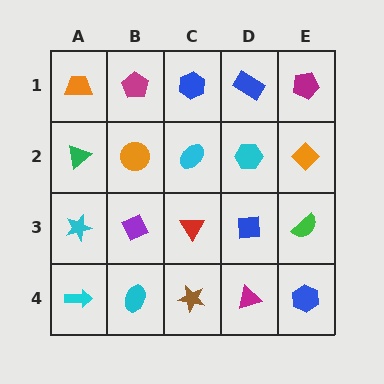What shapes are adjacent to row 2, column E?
A magenta pentagon (row 1, column E), a green semicircle (row 3, column E), a cyan hexagon (row 2, column D).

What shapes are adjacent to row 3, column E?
An orange diamond (row 2, column E), a blue hexagon (row 4, column E), a blue square (row 3, column D).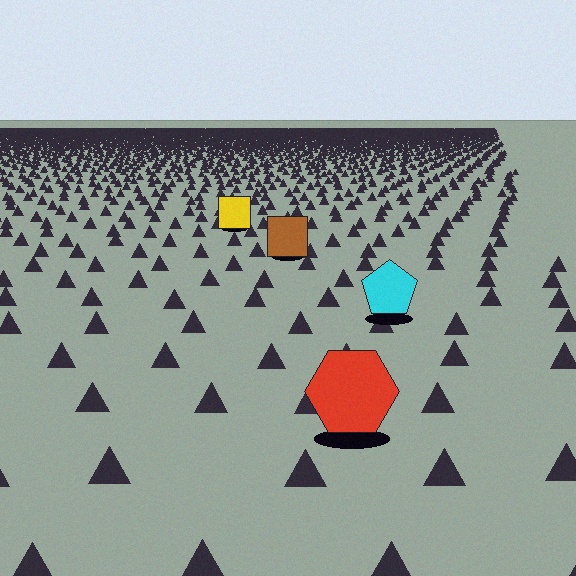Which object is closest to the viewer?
The red hexagon is closest. The texture marks near it are larger and more spread out.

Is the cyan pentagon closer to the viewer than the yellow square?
Yes. The cyan pentagon is closer — you can tell from the texture gradient: the ground texture is coarser near it.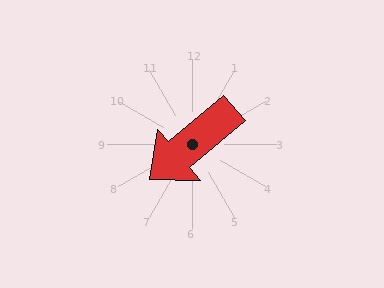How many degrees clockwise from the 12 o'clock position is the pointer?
Approximately 230 degrees.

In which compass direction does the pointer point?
Southwest.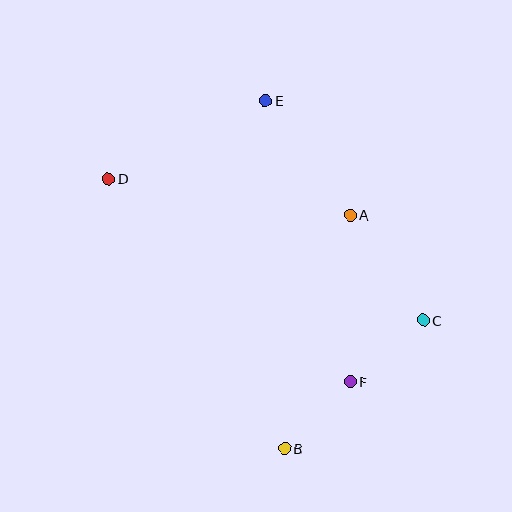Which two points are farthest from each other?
Points B and E are farthest from each other.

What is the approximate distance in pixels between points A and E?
The distance between A and E is approximately 143 pixels.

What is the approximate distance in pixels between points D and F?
The distance between D and F is approximately 315 pixels.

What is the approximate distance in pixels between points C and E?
The distance between C and E is approximately 271 pixels.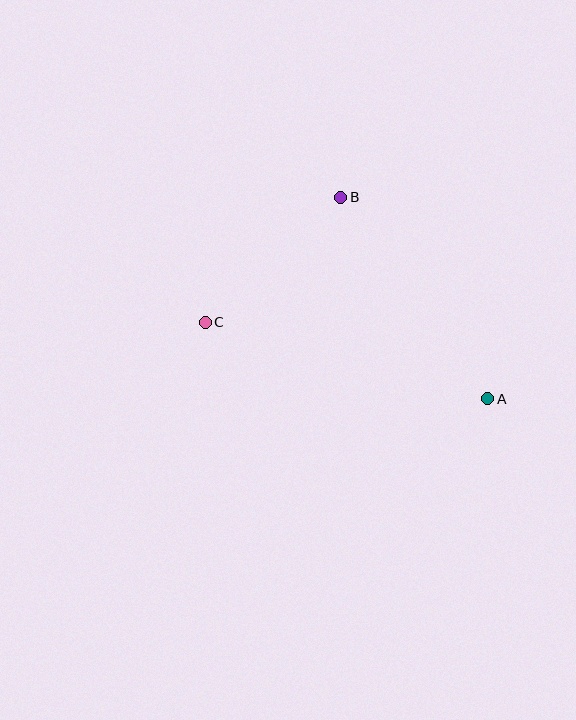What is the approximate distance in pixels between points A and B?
The distance between A and B is approximately 250 pixels.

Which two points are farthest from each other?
Points A and C are farthest from each other.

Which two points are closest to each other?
Points B and C are closest to each other.